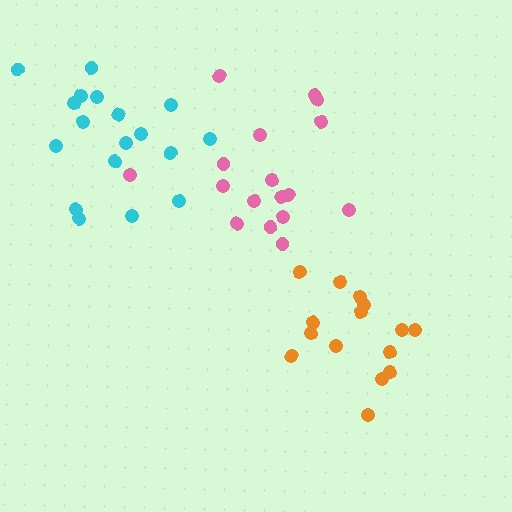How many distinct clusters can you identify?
There are 3 distinct clusters.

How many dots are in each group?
Group 1: 17 dots, Group 2: 15 dots, Group 3: 18 dots (50 total).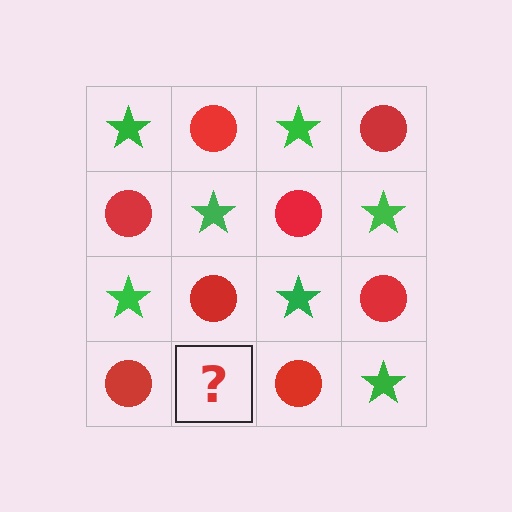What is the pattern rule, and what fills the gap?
The rule is that it alternates green star and red circle in a checkerboard pattern. The gap should be filled with a green star.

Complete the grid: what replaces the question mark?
The question mark should be replaced with a green star.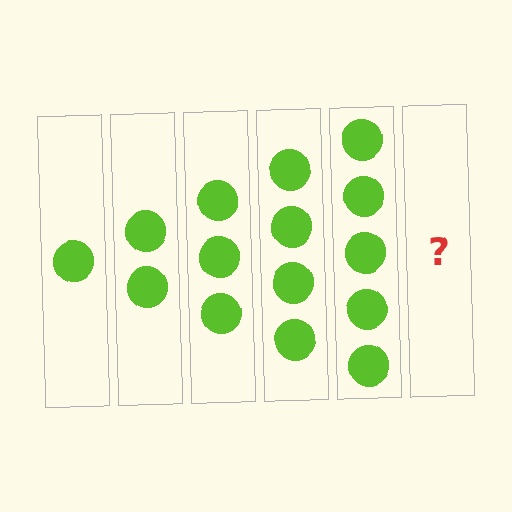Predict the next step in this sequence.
The next step is 6 circles.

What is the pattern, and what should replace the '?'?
The pattern is that each step adds one more circle. The '?' should be 6 circles.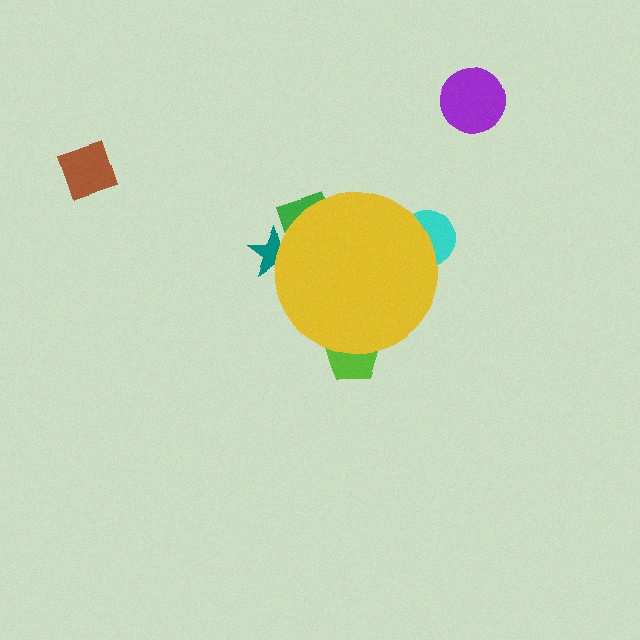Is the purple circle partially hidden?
No, the purple circle is fully visible.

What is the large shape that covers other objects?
A yellow circle.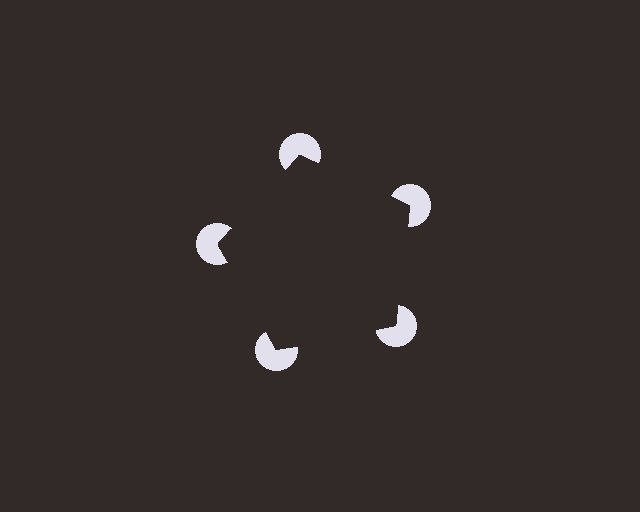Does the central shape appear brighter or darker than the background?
It typically appears slightly darker than the background, even though no actual brightness change is drawn.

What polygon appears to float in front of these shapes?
An illusory pentagon — its edges are inferred from the aligned wedge cuts in the pac-man discs, not physically drawn.